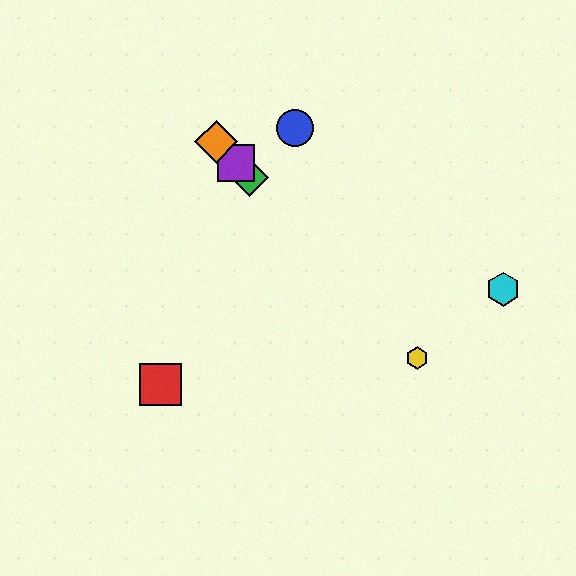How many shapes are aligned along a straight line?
4 shapes (the green diamond, the yellow hexagon, the purple square, the orange diamond) are aligned along a straight line.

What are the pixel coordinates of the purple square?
The purple square is at (236, 163).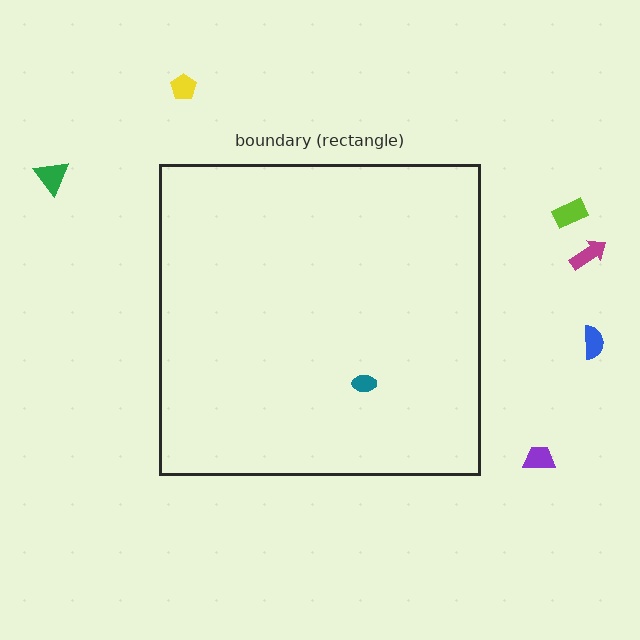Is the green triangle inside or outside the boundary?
Outside.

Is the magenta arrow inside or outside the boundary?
Outside.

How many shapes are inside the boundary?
1 inside, 6 outside.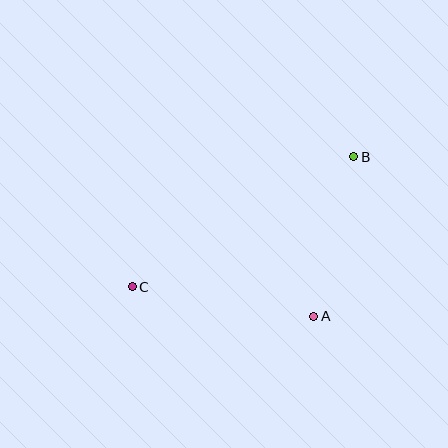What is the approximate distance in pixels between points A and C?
The distance between A and C is approximately 184 pixels.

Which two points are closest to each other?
Points A and B are closest to each other.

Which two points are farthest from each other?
Points B and C are farthest from each other.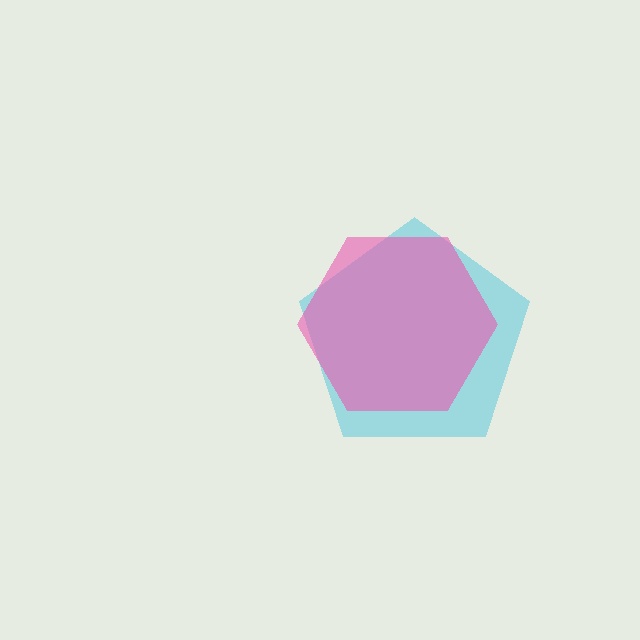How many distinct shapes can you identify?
There are 2 distinct shapes: a cyan pentagon, a pink hexagon.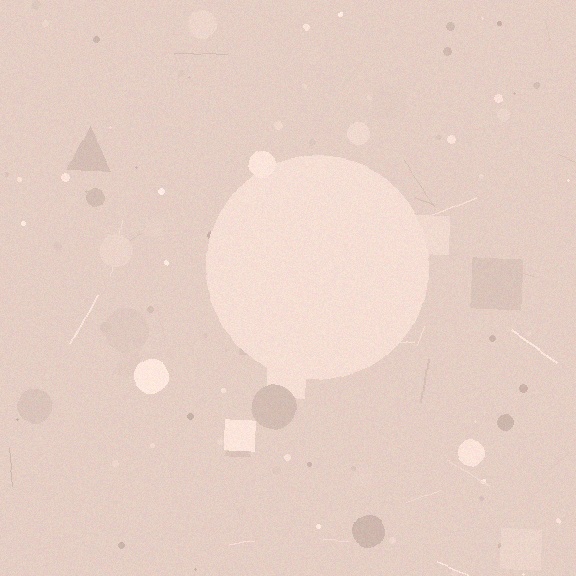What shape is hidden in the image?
A circle is hidden in the image.